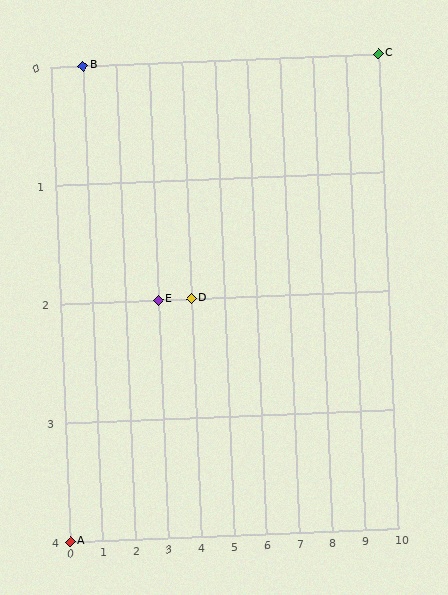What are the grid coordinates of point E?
Point E is at grid coordinates (3, 2).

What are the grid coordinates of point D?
Point D is at grid coordinates (4, 2).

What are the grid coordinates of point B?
Point B is at grid coordinates (1, 0).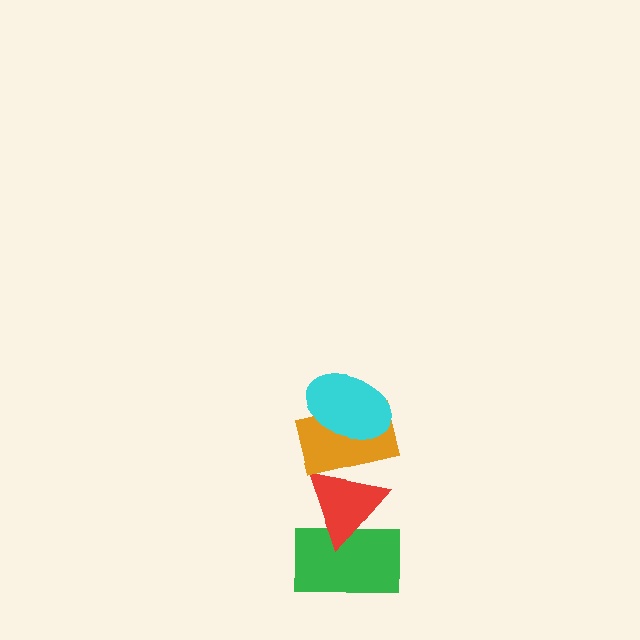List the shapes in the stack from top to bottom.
From top to bottom: the cyan ellipse, the orange rectangle, the red triangle, the green rectangle.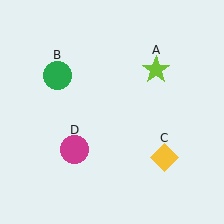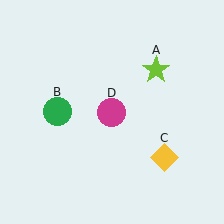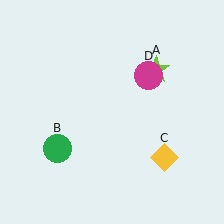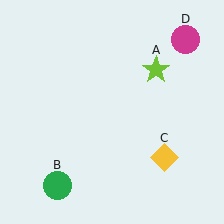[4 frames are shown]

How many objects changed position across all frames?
2 objects changed position: green circle (object B), magenta circle (object D).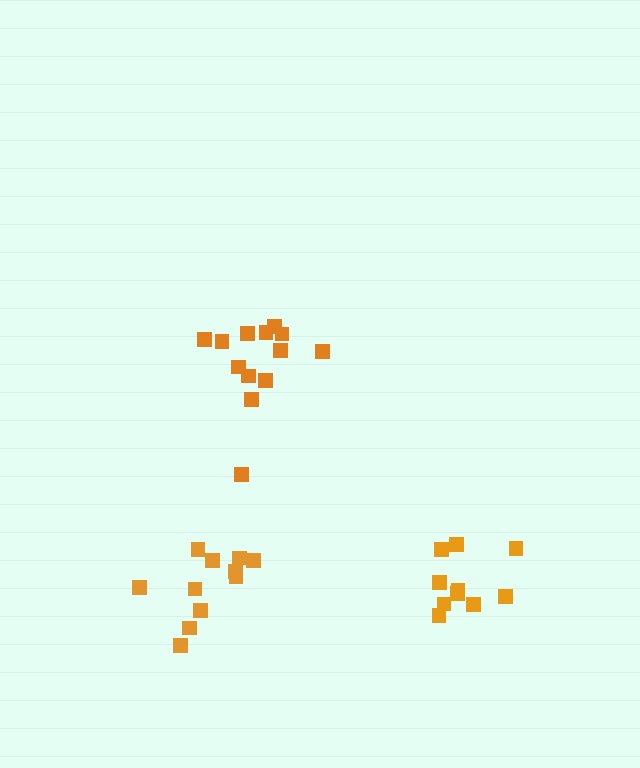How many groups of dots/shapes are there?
There are 3 groups.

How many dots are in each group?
Group 1: 13 dots, Group 2: 10 dots, Group 3: 11 dots (34 total).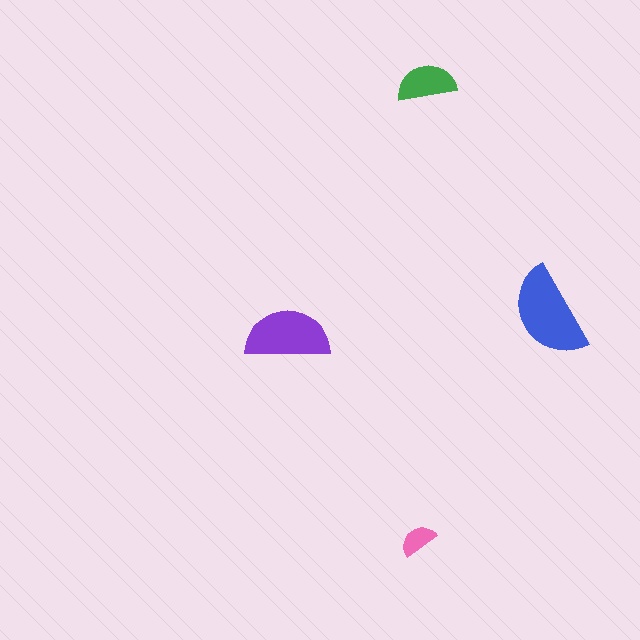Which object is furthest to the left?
The purple semicircle is leftmost.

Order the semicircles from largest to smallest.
the blue one, the purple one, the green one, the pink one.